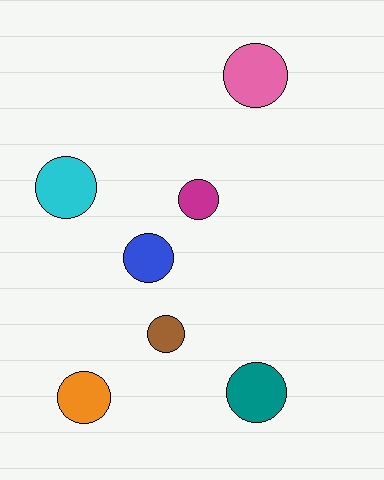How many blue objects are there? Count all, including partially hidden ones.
There is 1 blue object.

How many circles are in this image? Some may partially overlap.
There are 7 circles.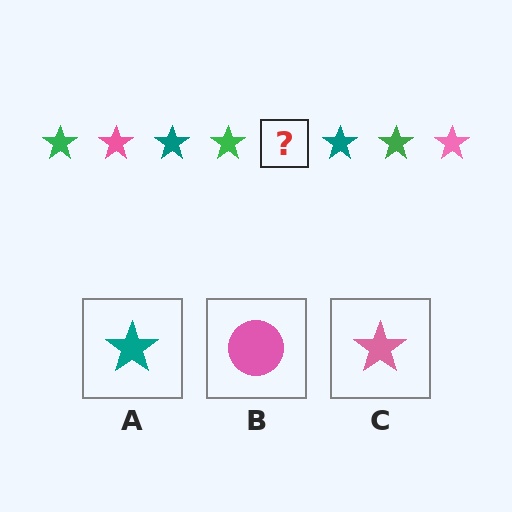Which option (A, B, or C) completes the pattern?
C.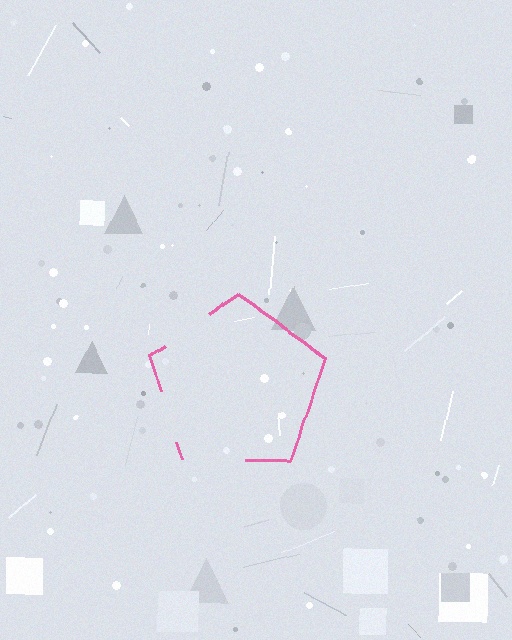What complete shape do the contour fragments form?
The contour fragments form a pentagon.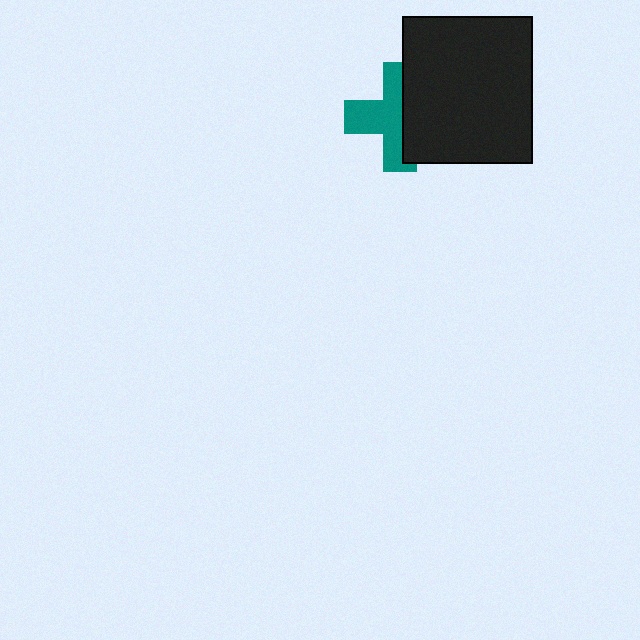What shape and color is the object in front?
The object in front is a black rectangle.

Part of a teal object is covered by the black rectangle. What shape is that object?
It is a cross.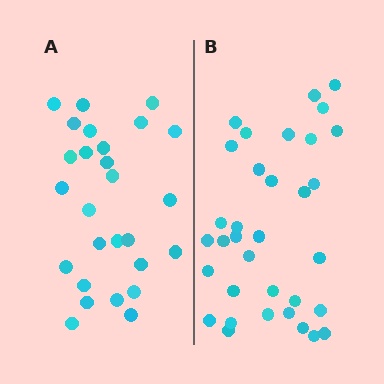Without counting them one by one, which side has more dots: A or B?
Region B (the right region) has more dots.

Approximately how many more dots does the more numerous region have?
Region B has roughly 8 or so more dots than region A.